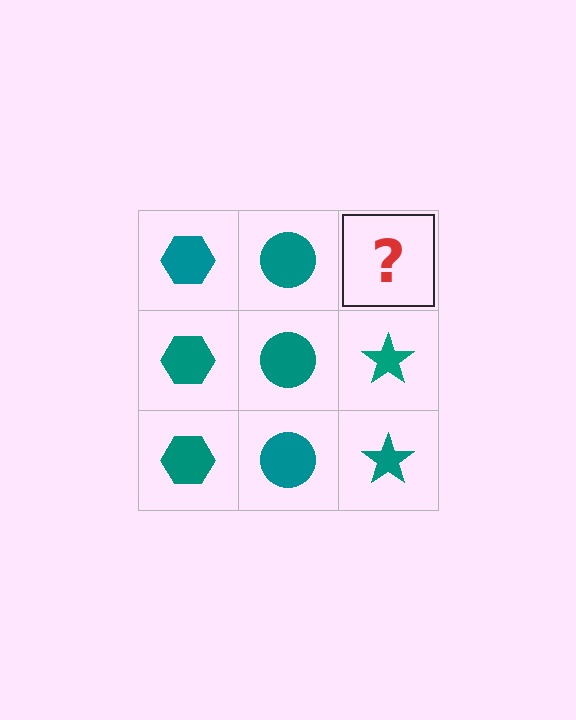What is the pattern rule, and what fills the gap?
The rule is that each column has a consistent shape. The gap should be filled with a teal star.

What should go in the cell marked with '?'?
The missing cell should contain a teal star.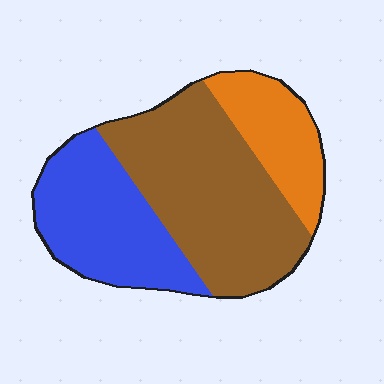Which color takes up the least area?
Orange, at roughly 20%.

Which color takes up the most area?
Brown, at roughly 50%.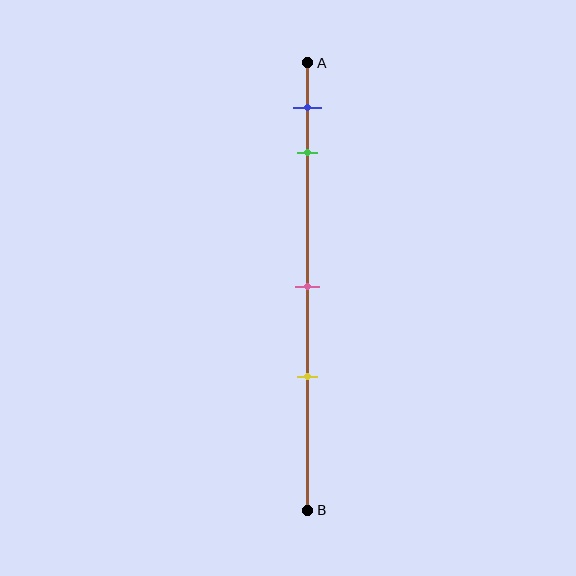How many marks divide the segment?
There are 4 marks dividing the segment.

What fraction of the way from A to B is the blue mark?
The blue mark is approximately 10% (0.1) of the way from A to B.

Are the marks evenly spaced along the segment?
No, the marks are not evenly spaced.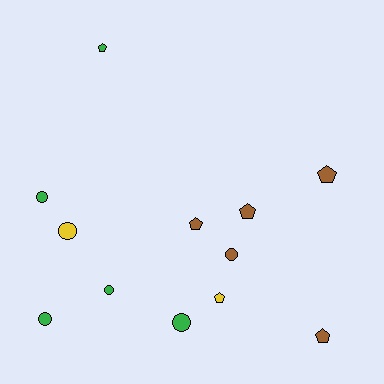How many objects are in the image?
There are 12 objects.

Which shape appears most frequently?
Pentagon, with 6 objects.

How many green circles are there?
There are 4 green circles.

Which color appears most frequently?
Brown, with 5 objects.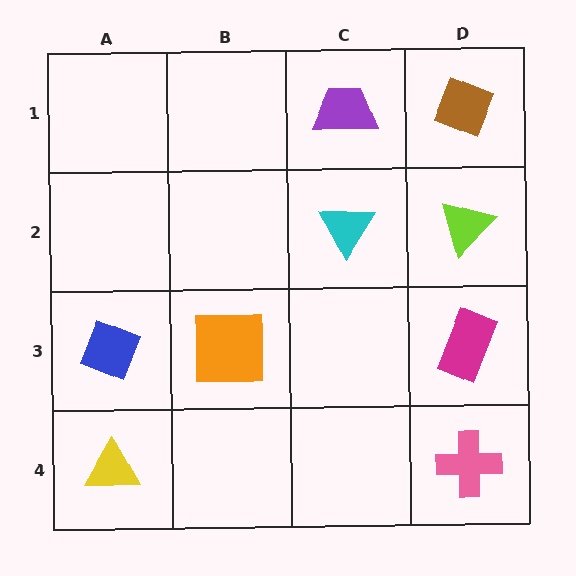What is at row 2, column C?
A cyan triangle.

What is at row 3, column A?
A blue diamond.